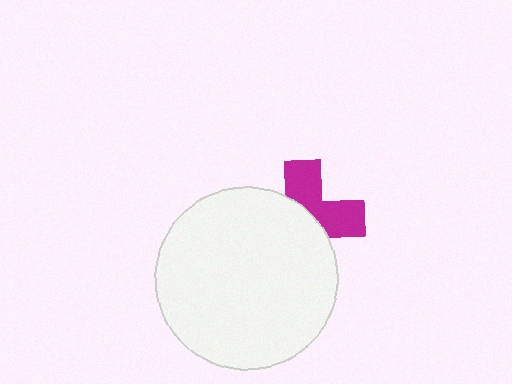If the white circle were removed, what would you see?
You would see the complete magenta cross.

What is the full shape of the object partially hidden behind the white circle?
The partially hidden object is a magenta cross.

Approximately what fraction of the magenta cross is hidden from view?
Roughly 56% of the magenta cross is hidden behind the white circle.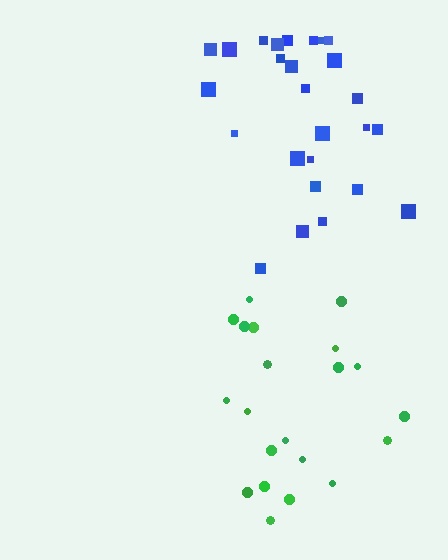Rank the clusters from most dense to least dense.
blue, green.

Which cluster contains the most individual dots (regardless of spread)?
Blue (26).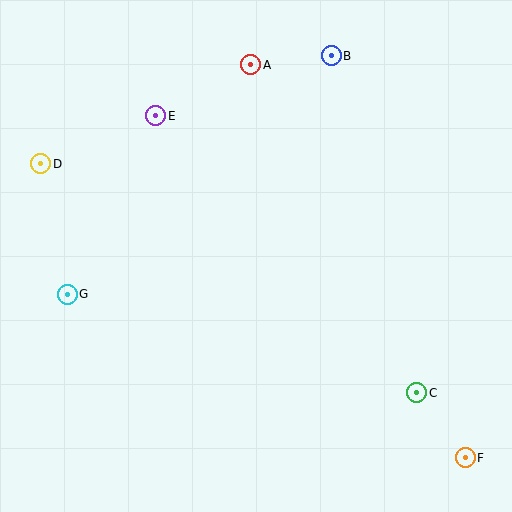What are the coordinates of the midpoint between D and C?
The midpoint between D and C is at (229, 278).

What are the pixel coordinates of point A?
Point A is at (251, 65).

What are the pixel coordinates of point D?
Point D is at (41, 164).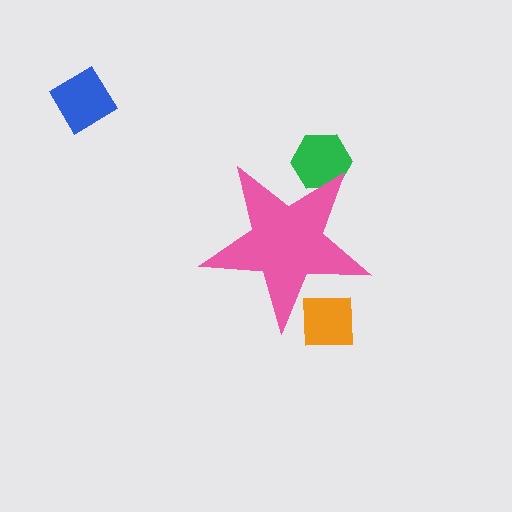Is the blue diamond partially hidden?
No, the blue diamond is fully visible.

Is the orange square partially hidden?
Yes, the orange square is partially hidden behind the pink star.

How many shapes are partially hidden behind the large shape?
2 shapes are partially hidden.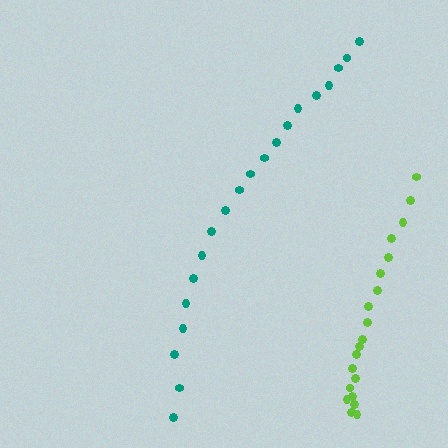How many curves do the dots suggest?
There are 2 distinct paths.